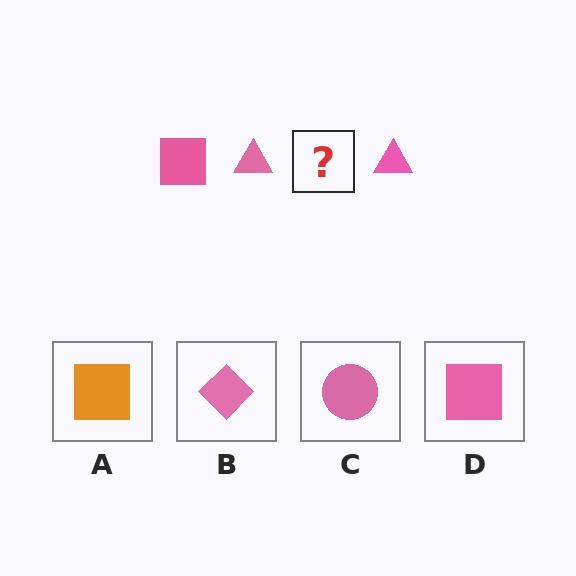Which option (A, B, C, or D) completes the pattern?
D.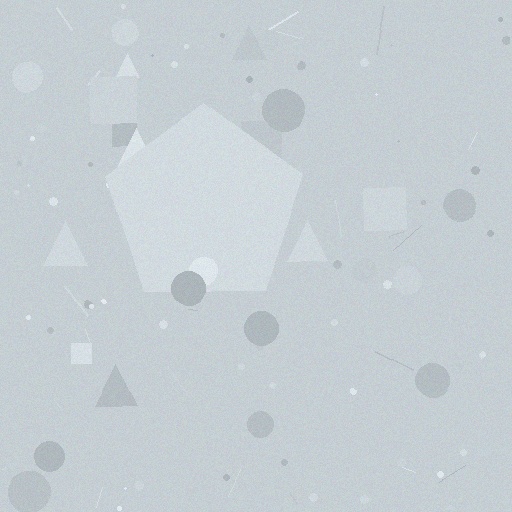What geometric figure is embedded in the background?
A pentagon is embedded in the background.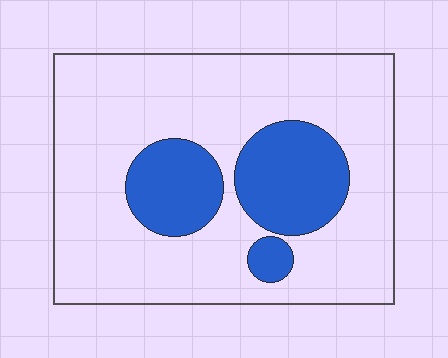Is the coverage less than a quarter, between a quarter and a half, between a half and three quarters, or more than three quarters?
Less than a quarter.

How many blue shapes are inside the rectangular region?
3.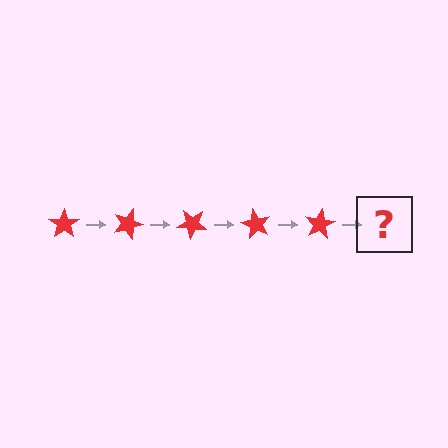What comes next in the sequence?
The next element should be a red star rotated 100 degrees.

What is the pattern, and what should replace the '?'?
The pattern is that the star rotates 20 degrees each step. The '?' should be a red star rotated 100 degrees.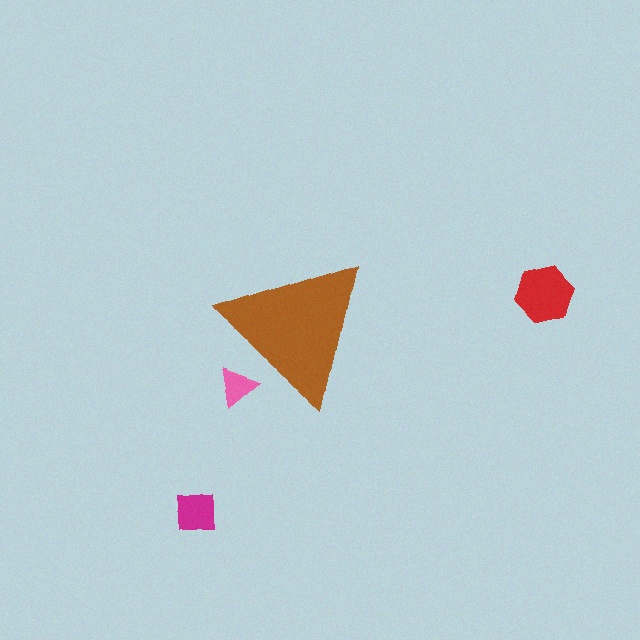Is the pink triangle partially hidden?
Yes, the pink triangle is partially hidden behind the brown triangle.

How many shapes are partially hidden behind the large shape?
1 shape is partially hidden.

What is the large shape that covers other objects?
A brown triangle.